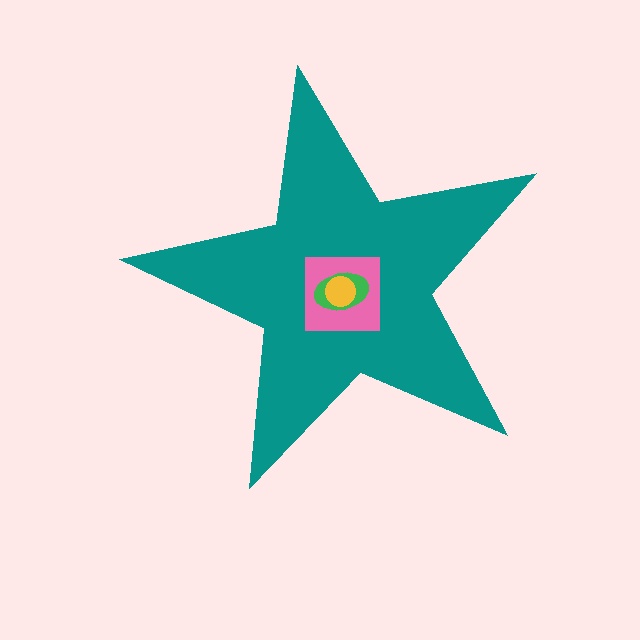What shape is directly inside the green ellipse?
The yellow circle.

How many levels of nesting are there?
4.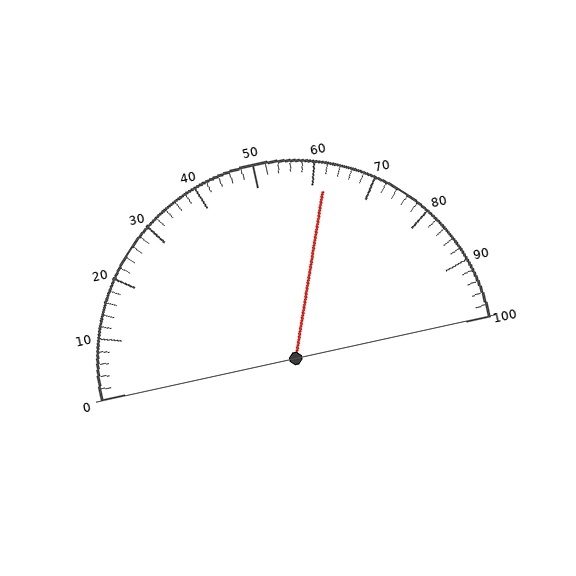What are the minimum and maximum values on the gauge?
The gauge ranges from 0 to 100.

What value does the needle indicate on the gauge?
The needle indicates approximately 62.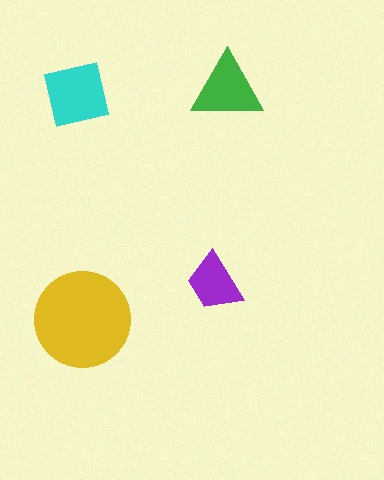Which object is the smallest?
The purple trapezoid.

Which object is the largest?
The yellow circle.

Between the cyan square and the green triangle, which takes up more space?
The cyan square.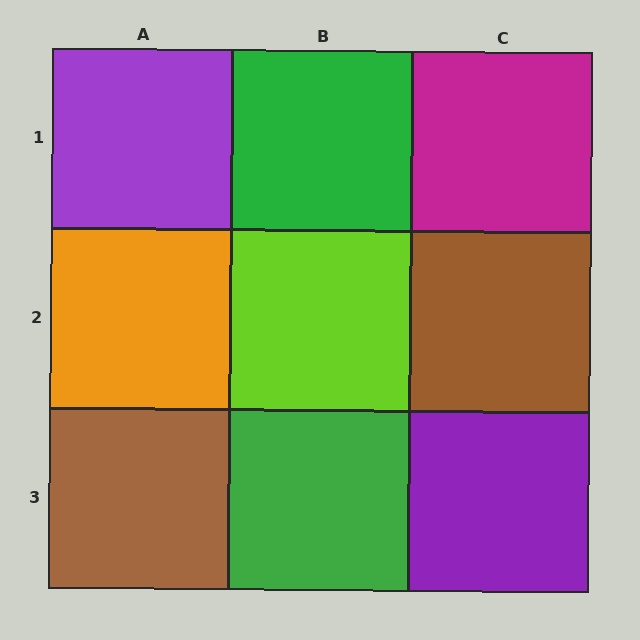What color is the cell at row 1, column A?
Purple.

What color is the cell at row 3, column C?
Purple.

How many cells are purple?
2 cells are purple.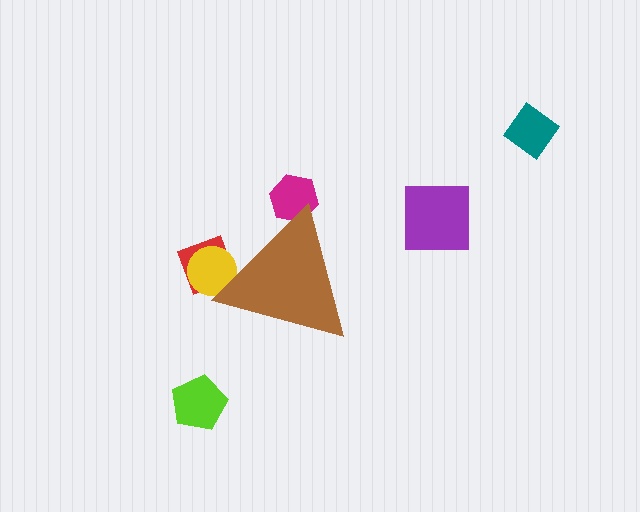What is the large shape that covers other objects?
A brown triangle.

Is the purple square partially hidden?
No, the purple square is fully visible.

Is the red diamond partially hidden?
Yes, the red diamond is partially hidden behind the brown triangle.